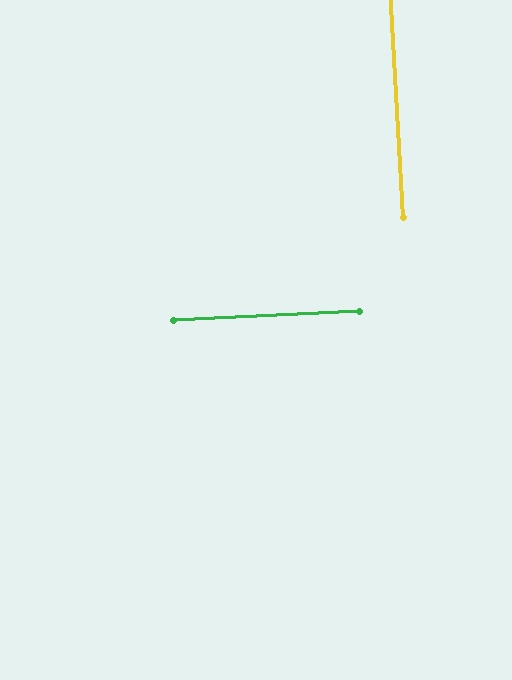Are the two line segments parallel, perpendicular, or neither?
Perpendicular — they meet at approximately 90°.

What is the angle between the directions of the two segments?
Approximately 90 degrees.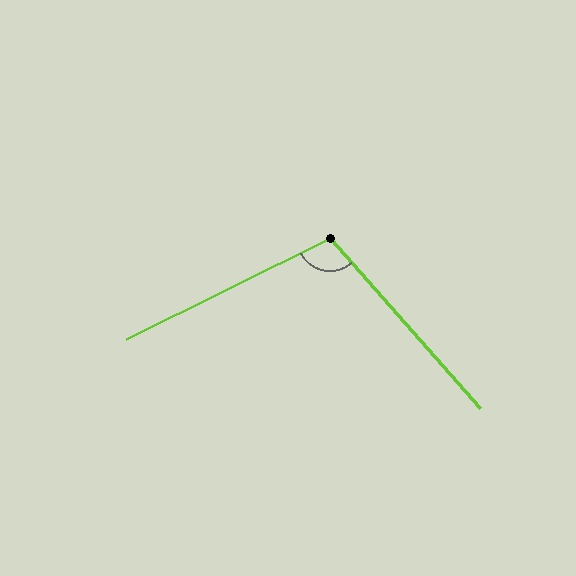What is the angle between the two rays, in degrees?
Approximately 105 degrees.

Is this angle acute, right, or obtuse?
It is obtuse.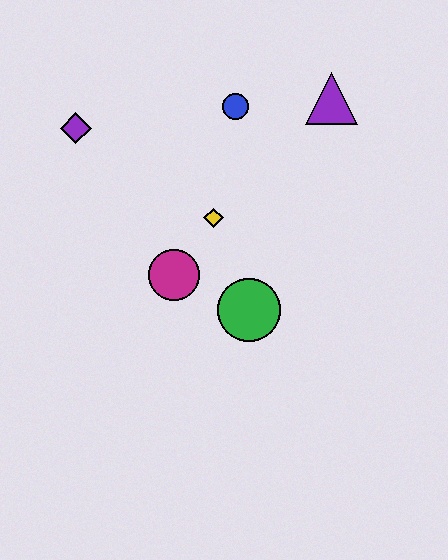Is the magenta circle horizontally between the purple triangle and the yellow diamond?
No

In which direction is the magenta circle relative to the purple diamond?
The magenta circle is below the purple diamond.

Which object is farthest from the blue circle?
The green circle is farthest from the blue circle.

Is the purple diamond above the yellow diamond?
Yes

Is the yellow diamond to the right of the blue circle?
No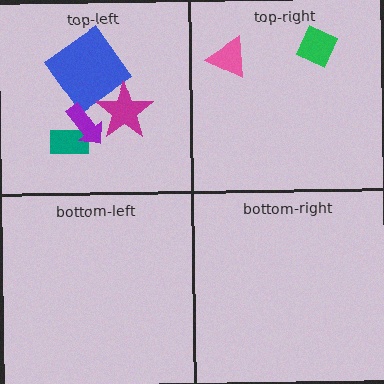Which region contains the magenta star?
The top-left region.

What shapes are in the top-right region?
The pink triangle, the green diamond.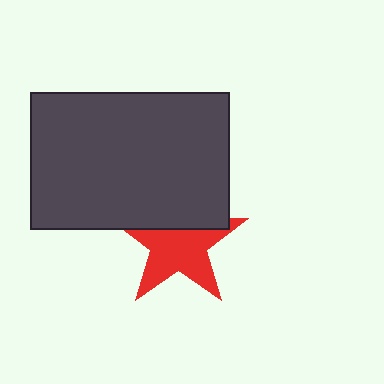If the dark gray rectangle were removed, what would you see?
You would see the complete red star.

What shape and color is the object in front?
The object in front is a dark gray rectangle.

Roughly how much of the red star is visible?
Most of it is visible (roughly 65%).